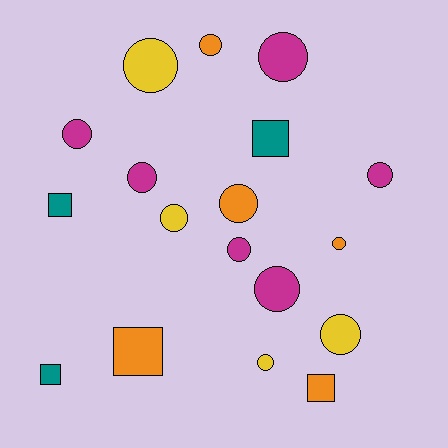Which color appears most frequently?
Magenta, with 6 objects.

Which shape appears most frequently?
Circle, with 13 objects.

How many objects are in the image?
There are 18 objects.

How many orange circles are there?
There are 3 orange circles.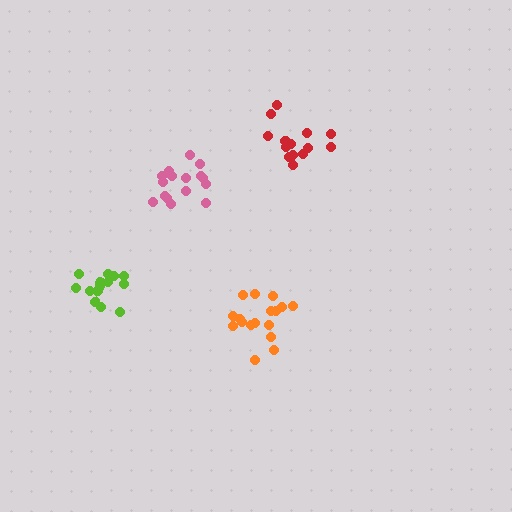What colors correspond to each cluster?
The clusters are colored: lime, orange, red, pink.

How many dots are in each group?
Group 1: 16 dots, Group 2: 17 dots, Group 3: 14 dots, Group 4: 16 dots (63 total).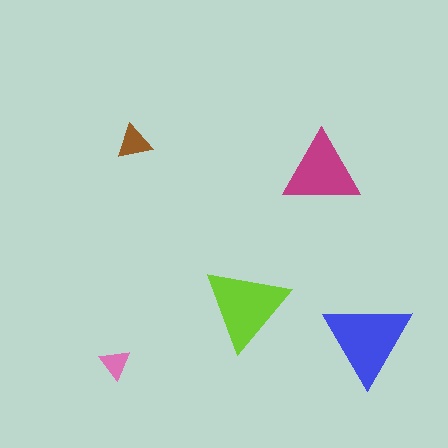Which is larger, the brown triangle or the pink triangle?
The brown one.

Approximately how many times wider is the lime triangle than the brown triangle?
About 2.5 times wider.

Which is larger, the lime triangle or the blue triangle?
The blue one.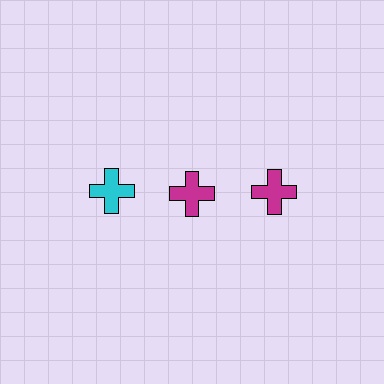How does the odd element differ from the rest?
It has a different color: cyan instead of magenta.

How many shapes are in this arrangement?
There are 3 shapes arranged in a grid pattern.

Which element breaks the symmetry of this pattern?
The cyan cross in the top row, leftmost column breaks the symmetry. All other shapes are magenta crosses.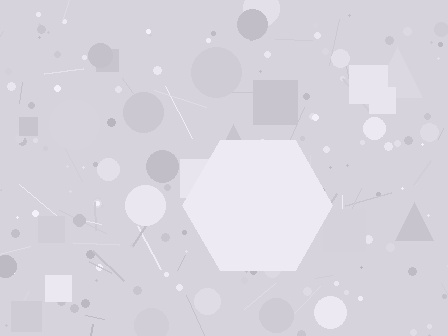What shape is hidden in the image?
A hexagon is hidden in the image.